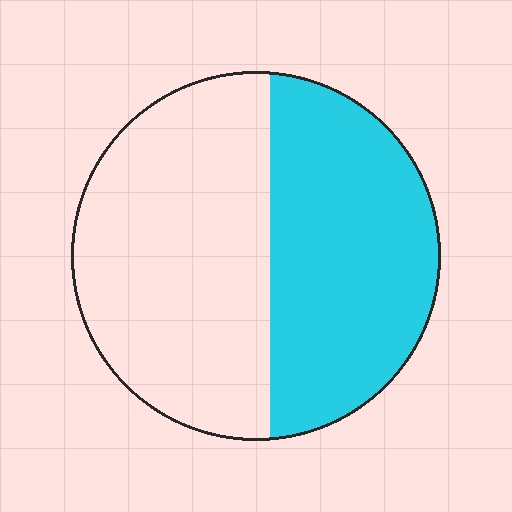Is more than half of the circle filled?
No.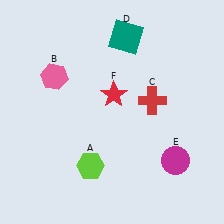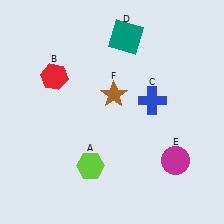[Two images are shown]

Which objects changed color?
B changed from pink to red. C changed from red to blue. F changed from red to brown.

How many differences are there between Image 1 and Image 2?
There are 3 differences between the two images.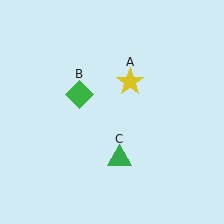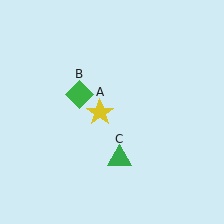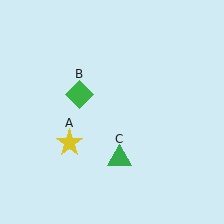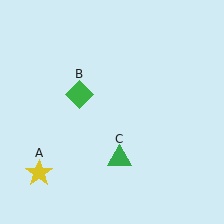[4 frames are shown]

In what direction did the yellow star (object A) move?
The yellow star (object A) moved down and to the left.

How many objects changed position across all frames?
1 object changed position: yellow star (object A).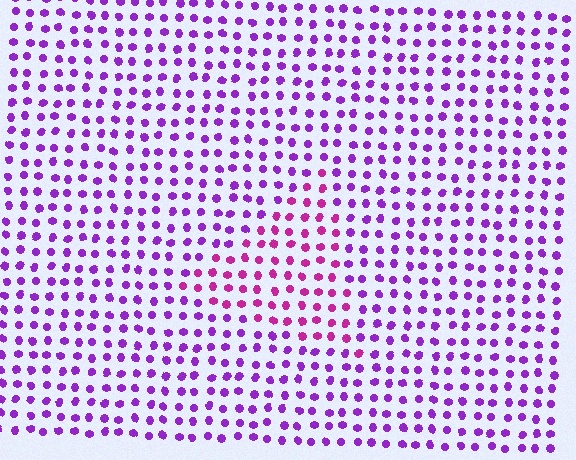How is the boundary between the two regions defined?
The boundary is defined purely by a slight shift in hue (about 35 degrees). Spacing, size, and orientation are identical on both sides.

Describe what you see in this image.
The image is filled with small purple elements in a uniform arrangement. A triangle-shaped region is visible where the elements are tinted to a slightly different hue, forming a subtle color boundary.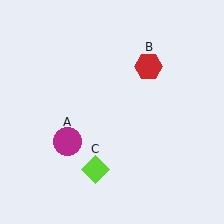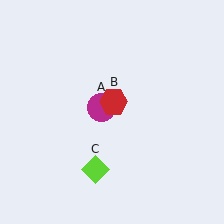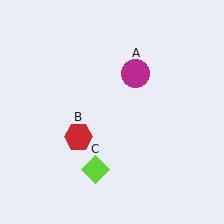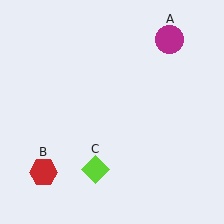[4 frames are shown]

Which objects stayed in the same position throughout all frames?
Lime diamond (object C) remained stationary.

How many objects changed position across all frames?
2 objects changed position: magenta circle (object A), red hexagon (object B).